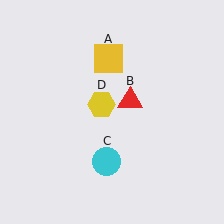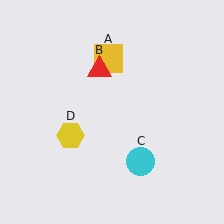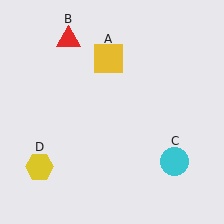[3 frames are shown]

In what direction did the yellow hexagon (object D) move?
The yellow hexagon (object D) moved down and to the left.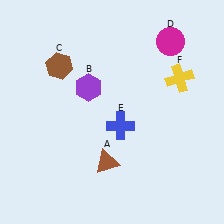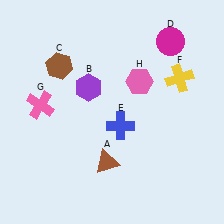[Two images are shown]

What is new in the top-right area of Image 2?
A pink hexagon (H) was added in the top-right area of Image 2.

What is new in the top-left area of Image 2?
A pink cross (G) was added in the top-left area of Image 2.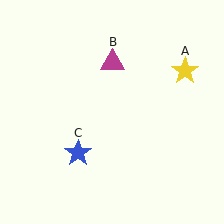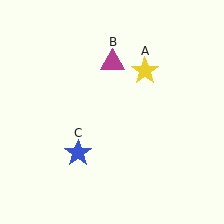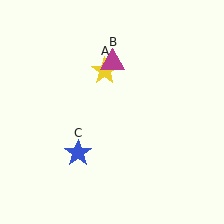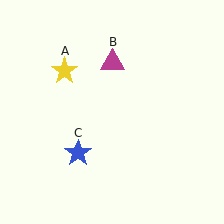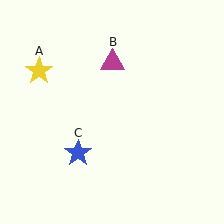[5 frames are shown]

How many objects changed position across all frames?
1 object changed position: yellow star (object A).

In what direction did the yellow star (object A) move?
The yellow star (object A) moved left.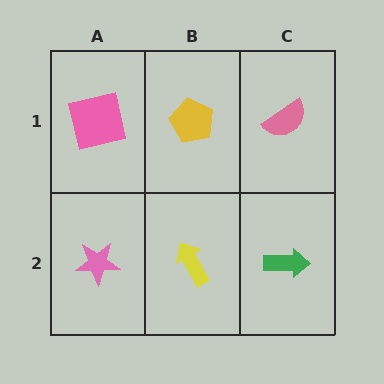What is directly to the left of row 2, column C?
A yellow arrow.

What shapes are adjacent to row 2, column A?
A pink square (row 1, column A), a yellow arrow (row 2, column B).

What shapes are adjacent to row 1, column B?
A yellow arrow (row 2, column B), a pink square (row 1, column A), a pink semicircle (row 1, column C).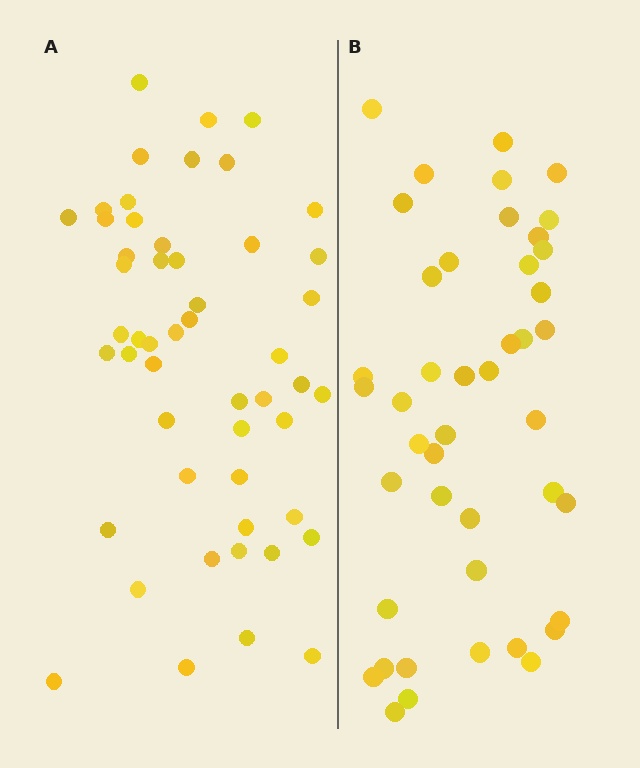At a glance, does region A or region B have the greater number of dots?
Region A (the left region) has more dots.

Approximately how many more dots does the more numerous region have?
Region A has roughly 8 or so more dots than region B.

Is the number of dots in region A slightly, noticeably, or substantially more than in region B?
Region A has only slightly more — the two regions are fairly close. The ratio is roughly 1.2 to 1.